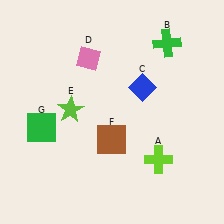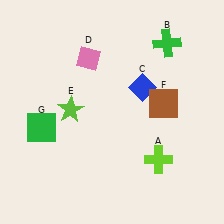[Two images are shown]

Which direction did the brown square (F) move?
The brown square (F) moved right.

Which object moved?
The brown square (F) moved right.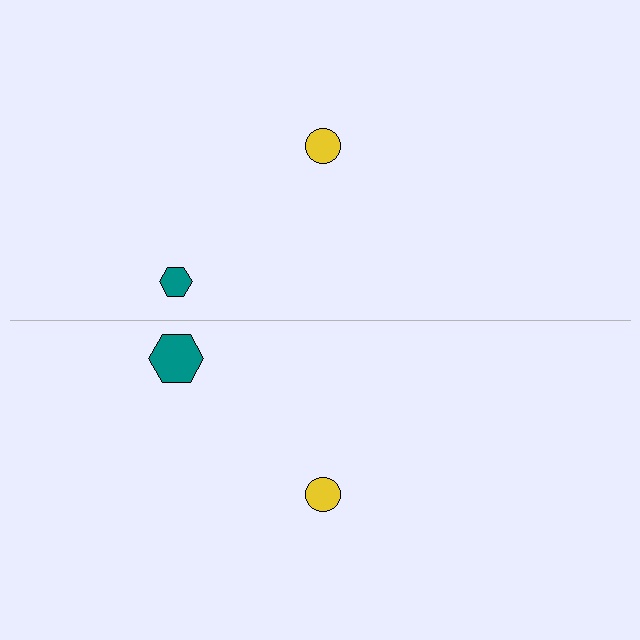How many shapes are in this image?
There are 4 shapes in this image.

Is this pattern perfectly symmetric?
No, the pattern is not perfectly symmetric. The teal hexagon on the bottom side has a different size than its mirror counterpart.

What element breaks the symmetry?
The teal hexagon on the bottom side has a different size than its mirror counterpart.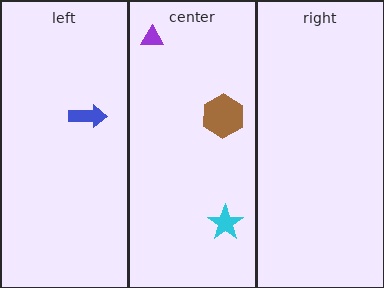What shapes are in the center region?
The purple triangle, the brown hexagon, the cyan star.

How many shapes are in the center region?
3.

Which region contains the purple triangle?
The center region.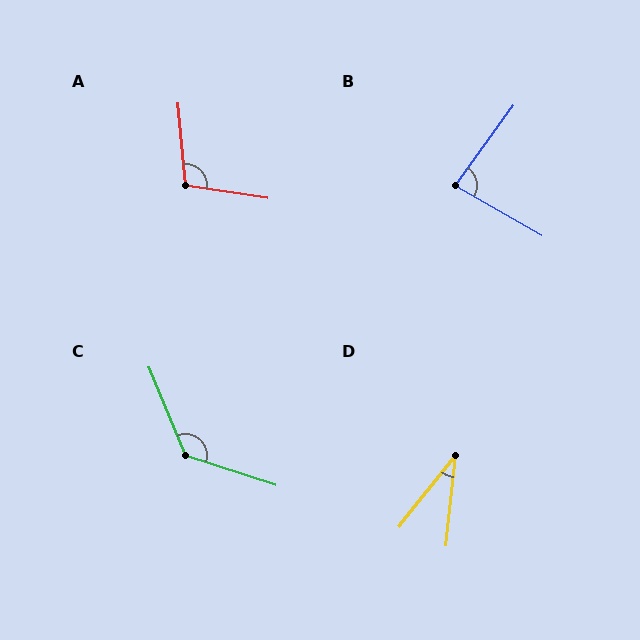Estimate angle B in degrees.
Approximately 84 degrees.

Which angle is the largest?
C, at approximately 130 degrees.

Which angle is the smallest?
D, at approximately 32 degrees.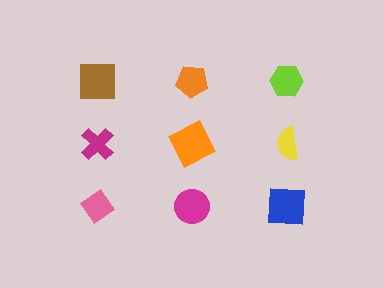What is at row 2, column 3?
A yellow semicircle.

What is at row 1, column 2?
An orange pentagon.